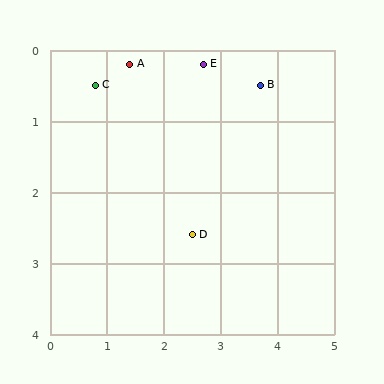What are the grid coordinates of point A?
Point A is at approximately (1.4, 0.2).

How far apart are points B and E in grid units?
Points B and E are about 1.0 grid units apart.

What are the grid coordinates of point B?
Point B is at approximately (3.7, 0.5).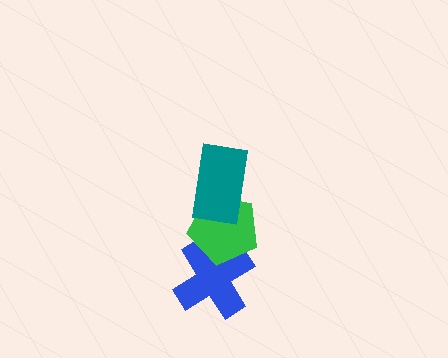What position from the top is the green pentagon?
The green pentagon is 2nd from the top.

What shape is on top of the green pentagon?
The teal rectangle is on top of the green pentagon.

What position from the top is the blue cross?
The blue cross is 3rd from the top.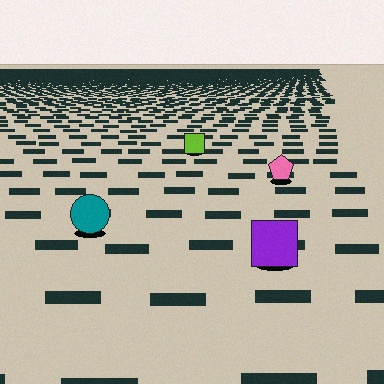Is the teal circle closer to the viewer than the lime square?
Yes. The teal circle is closer — you can tell from the texture gradient: the ground texture is coarser near it.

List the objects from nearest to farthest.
From nearest to farthest: the purple square, the teal circle, the pink pentagon, the lime square.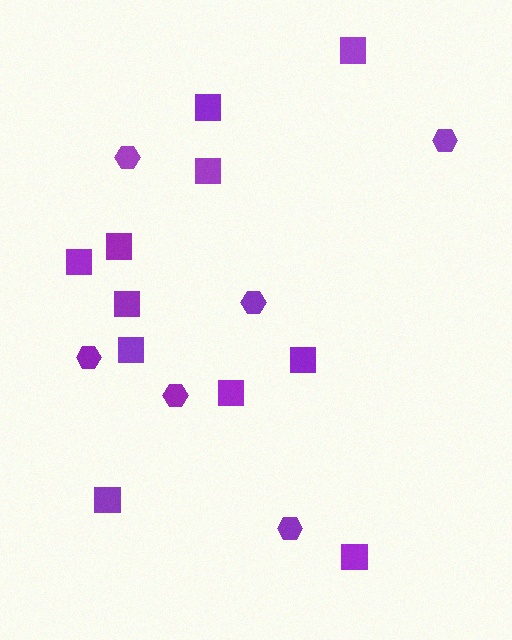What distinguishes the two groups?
There are 2 groups: one group of squares (11) and one group of hexagons (6).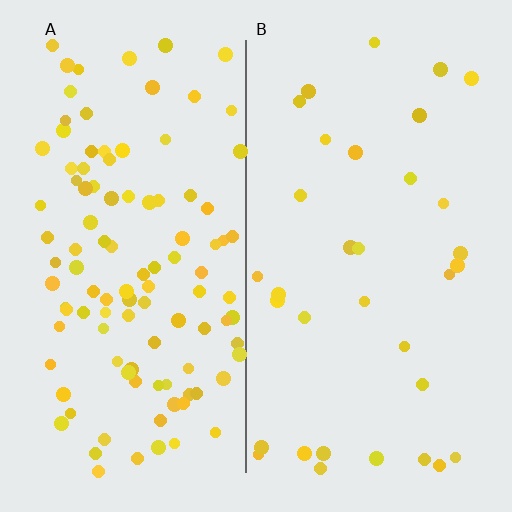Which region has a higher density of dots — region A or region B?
A (the left).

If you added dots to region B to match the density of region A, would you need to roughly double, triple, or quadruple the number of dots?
Approximately triple.